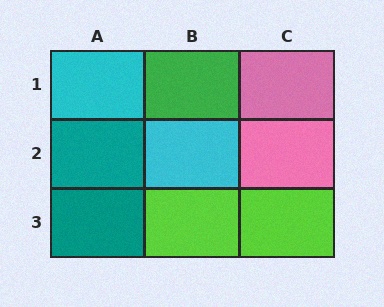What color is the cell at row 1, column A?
Cyan.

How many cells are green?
1 cell is green.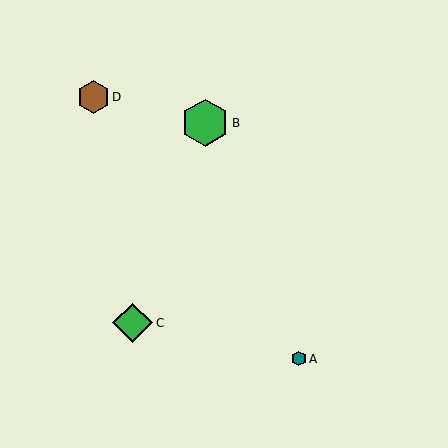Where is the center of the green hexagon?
The center of the green hexagon is at (205, 123).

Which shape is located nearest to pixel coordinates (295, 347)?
The teal hexagon (labeled A) at (299, 359) is nearest to that location.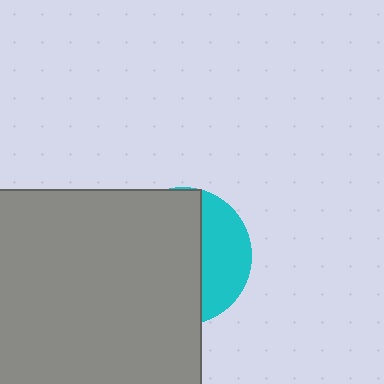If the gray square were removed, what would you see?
You would see the complete cyan circle.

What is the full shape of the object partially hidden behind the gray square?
The partially hidden object is a cyan circle.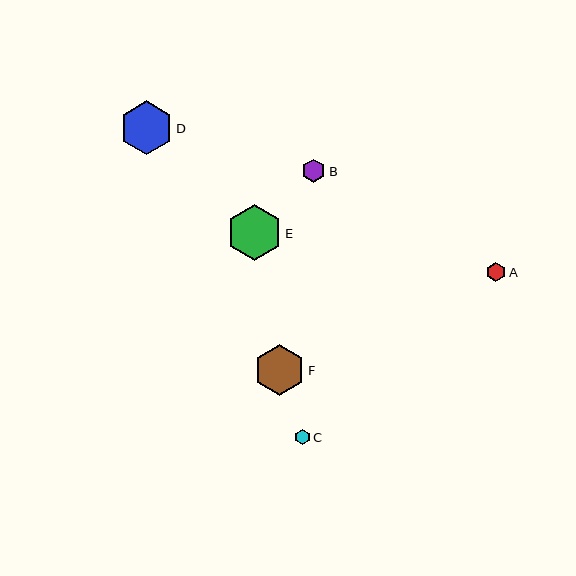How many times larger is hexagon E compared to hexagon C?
Hexagon E is approximately 3.7 times the size of hexagon C.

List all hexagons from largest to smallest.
From largest to smallest: E, D, F, B, A, C.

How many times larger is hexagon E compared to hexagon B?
Hexagon E is approximately 2.4 times the size of hexagon B.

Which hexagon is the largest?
Hexagon E is the largest with a size of approximately 56 pixels.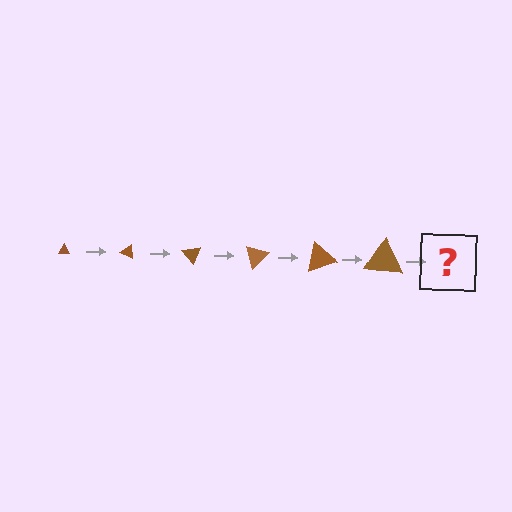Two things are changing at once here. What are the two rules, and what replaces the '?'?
The two rules are that the triangle grows larger each step and it rotates 25 degrees each step. The '?' should be a triangle, larger than the previous one and rotated 150 degrees from the start.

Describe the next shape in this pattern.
It should be a triangle, larger than the previous one and rotated 150 degrees from the start.